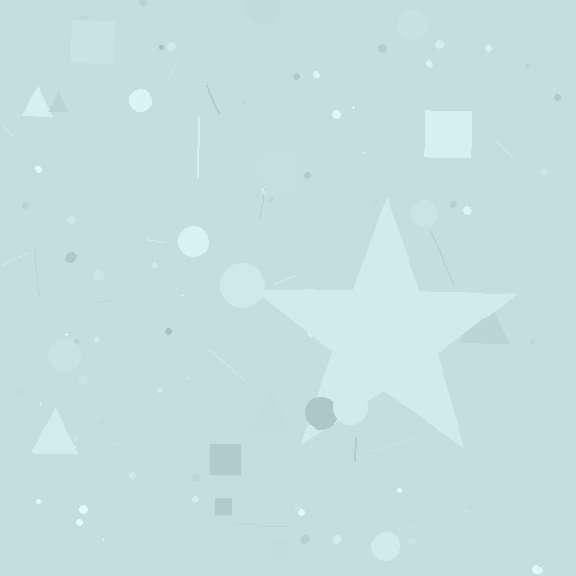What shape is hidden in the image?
A star is hidden in the image.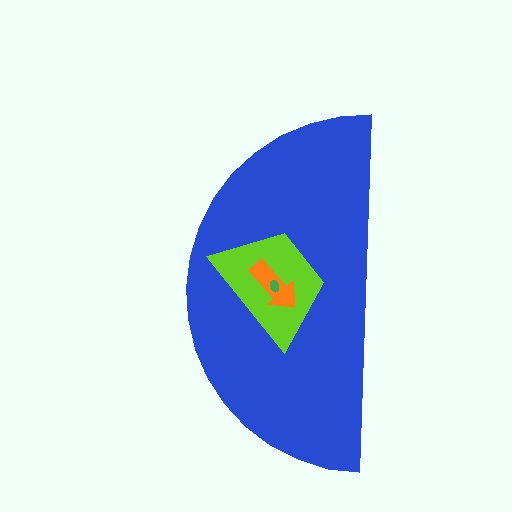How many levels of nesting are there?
4.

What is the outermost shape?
The blue semicircle.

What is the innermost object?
The green ellipse.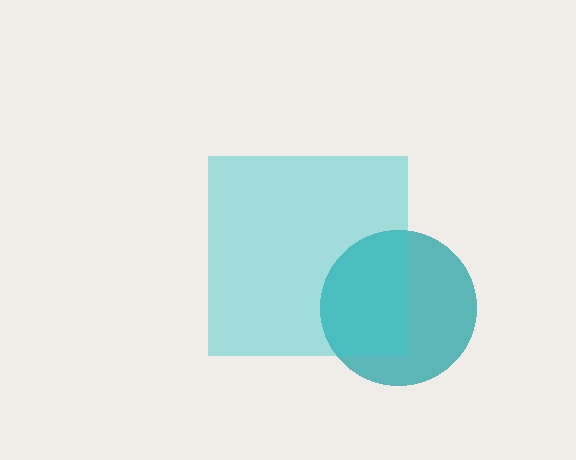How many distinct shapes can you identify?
There are 2 distinct shapes: a teal circle, a cyan square.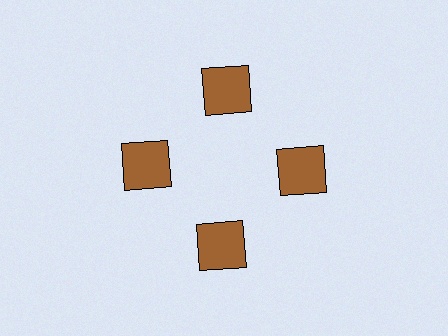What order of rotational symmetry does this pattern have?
This pattern has 4-fold rotational symmetry.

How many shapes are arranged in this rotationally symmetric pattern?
There are 4 shapes, arranged in 4 groups of 1.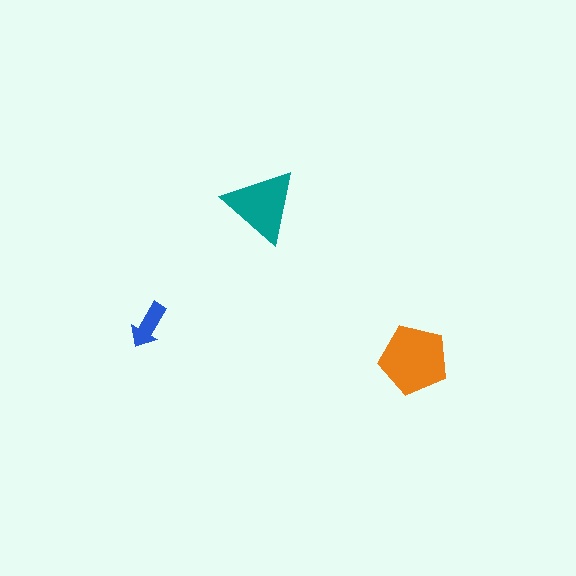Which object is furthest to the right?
The orange pentagon is rightmost.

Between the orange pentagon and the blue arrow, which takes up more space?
The orange pentagon.